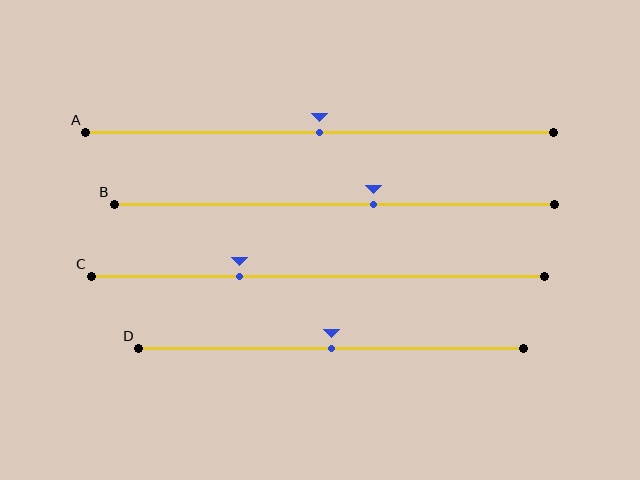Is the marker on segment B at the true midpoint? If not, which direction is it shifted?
No, the marker on segment B is shifted to the right by about 9% of the segment length.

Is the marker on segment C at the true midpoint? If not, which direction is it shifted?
No, the marker on segment C is shifted to the left by about 17% of the segment length.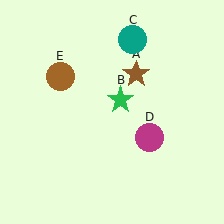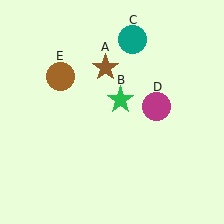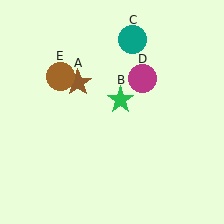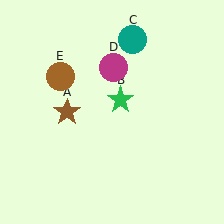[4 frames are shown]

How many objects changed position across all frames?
2 objects changed position: brown star (object A), magenta circle (object D).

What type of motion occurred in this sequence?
The brown star (object A), magenta circle (object D) rotated counterclockwise around the center of the scene.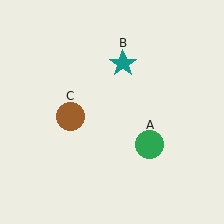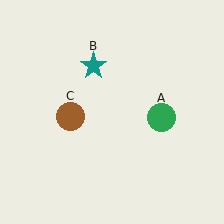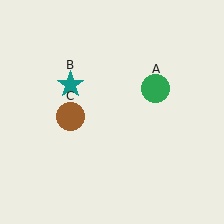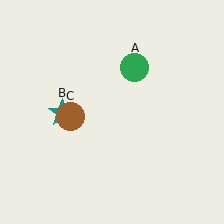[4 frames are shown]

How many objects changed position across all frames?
2 objects changed position: green circle (object A), teal star (object B).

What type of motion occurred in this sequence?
The green circle (object A), teal star (object B) rotated counterclockwise around the center of the scene.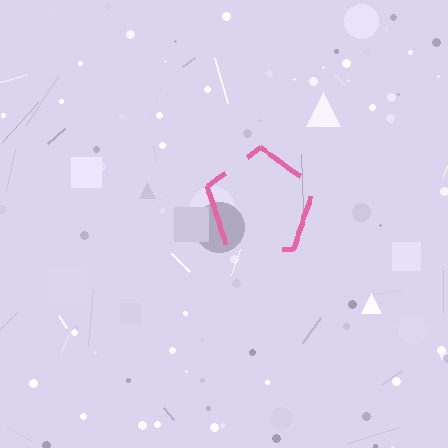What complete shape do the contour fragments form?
The contour fragments form a pentagon.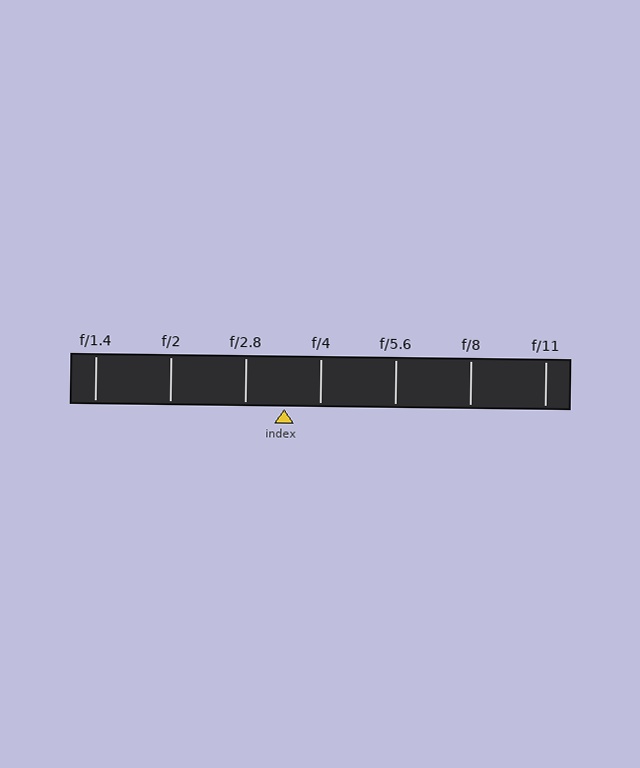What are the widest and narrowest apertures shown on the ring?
The widest aperture shown is f/1.4 and the narrowest is f/11.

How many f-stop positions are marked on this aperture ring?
There are 7 f-stop positions marked.